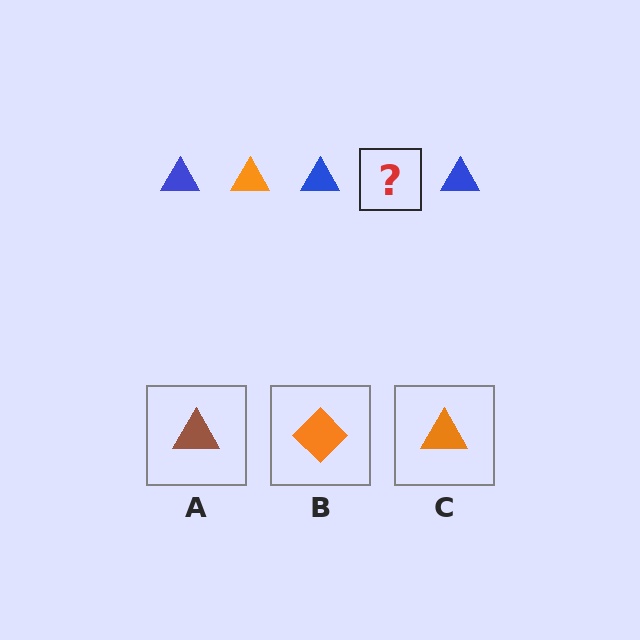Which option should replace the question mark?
Option C.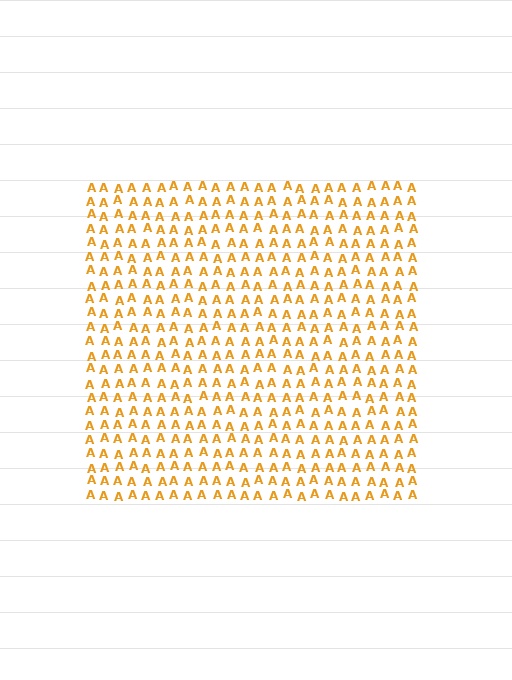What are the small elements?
The small elements are letter A's.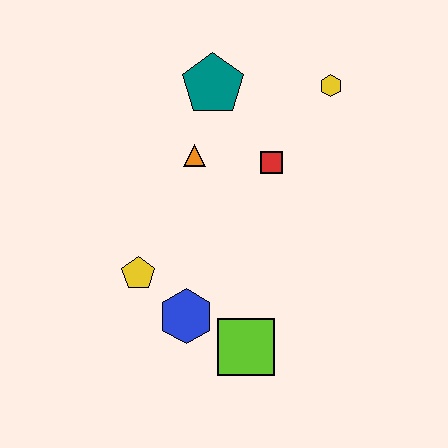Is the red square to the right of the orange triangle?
Yes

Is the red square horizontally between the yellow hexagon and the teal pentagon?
Yes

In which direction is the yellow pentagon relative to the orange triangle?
The yellow pentagon is below the orange triangle.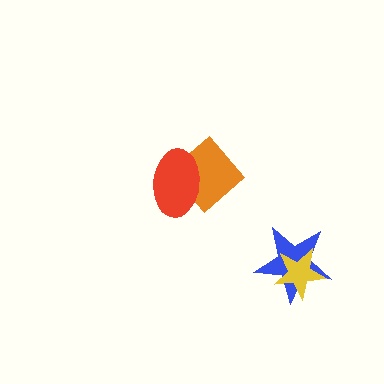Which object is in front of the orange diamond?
The red ellipse is in front of the orange diamond.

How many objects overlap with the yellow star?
1 object overlaps with the yellow star.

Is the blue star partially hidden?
Yes, it is partially covered by another shape.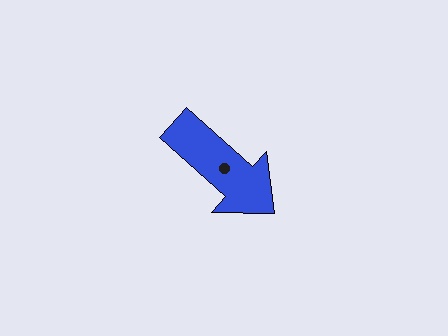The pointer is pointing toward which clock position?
Roughly 4 o'clock.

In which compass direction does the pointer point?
Southeast.